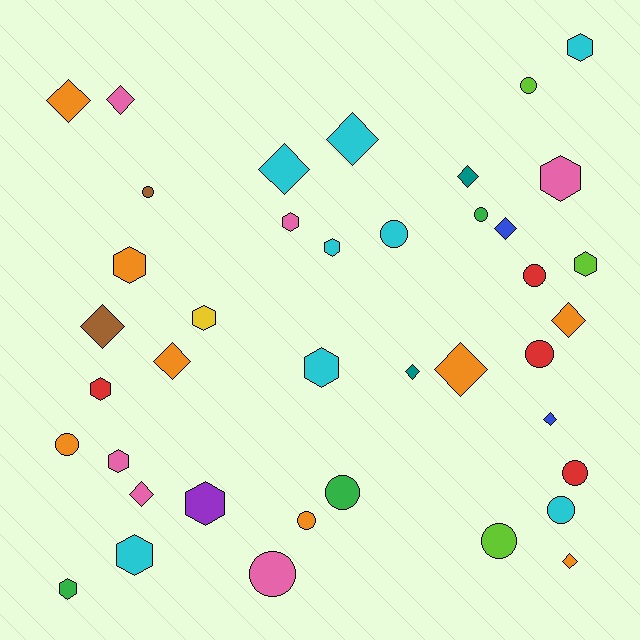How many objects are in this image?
There are 40 objects.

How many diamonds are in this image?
There are 14 diamonds.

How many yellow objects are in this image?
There is 1 yellow object.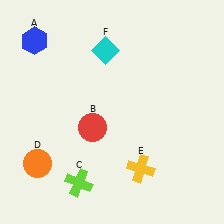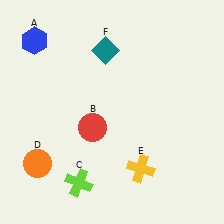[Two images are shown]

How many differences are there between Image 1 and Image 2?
There is 1 difference between the two images.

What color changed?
The diamond (F) changed from cyan in Image 1 to teal in Image 2.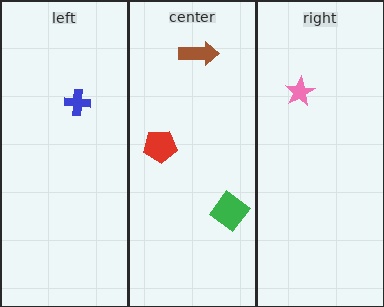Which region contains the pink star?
The right region.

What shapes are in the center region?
The brown arrow, the green diamond, the red pentagon.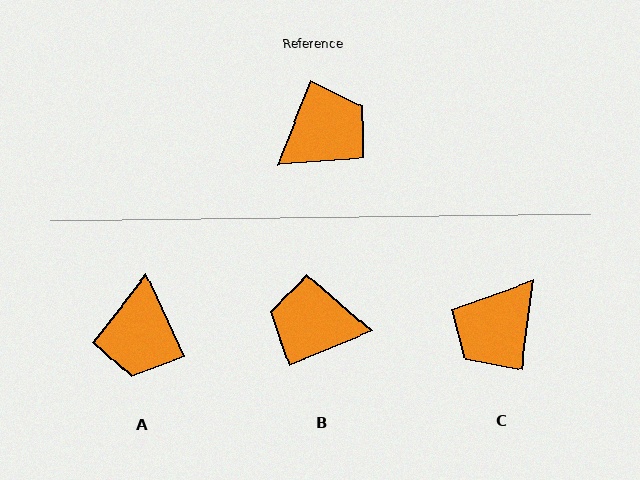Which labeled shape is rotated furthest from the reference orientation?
C, about 165 degrees away.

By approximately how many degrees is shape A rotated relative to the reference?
Approximately 133 degrees clockwise.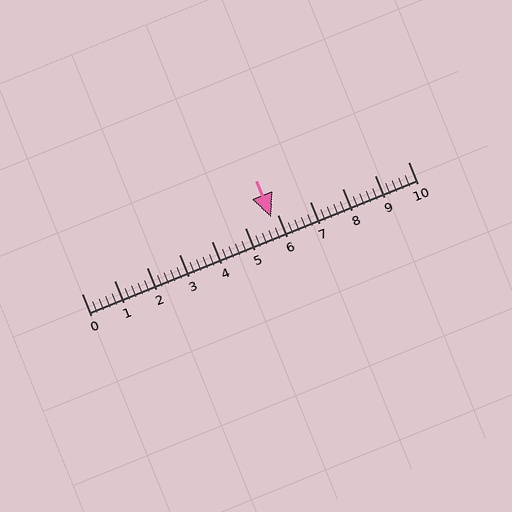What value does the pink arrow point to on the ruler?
The pink arrow points to approximately 5.8.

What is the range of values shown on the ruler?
The ruler shows values from 0 to 10.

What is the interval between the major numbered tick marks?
The major tick marks are spaced 1 units apart.